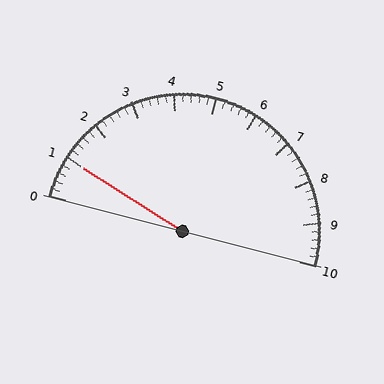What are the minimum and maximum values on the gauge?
The gauge ranges from 0 to 10.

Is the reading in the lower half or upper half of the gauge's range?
The reading is in the lower half of the range (0 to 10).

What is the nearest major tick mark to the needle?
The nearest major tick mark is 1.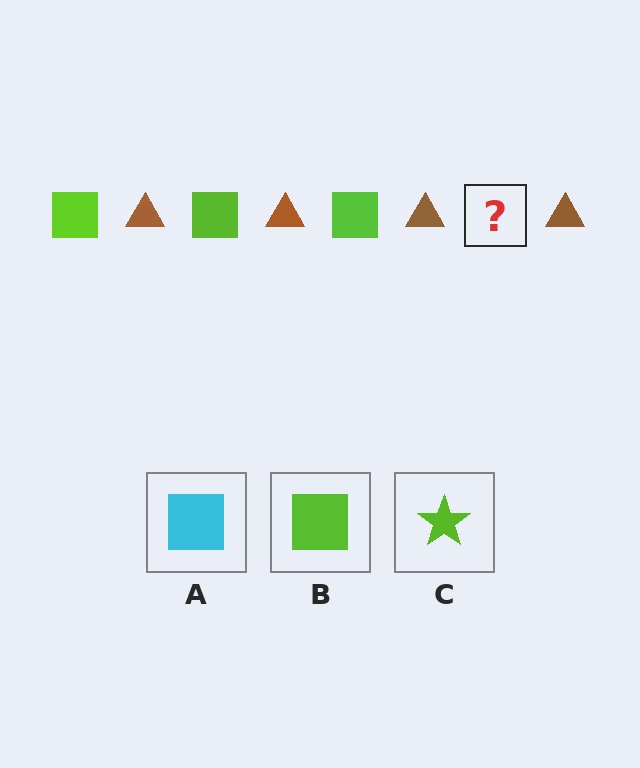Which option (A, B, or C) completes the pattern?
B.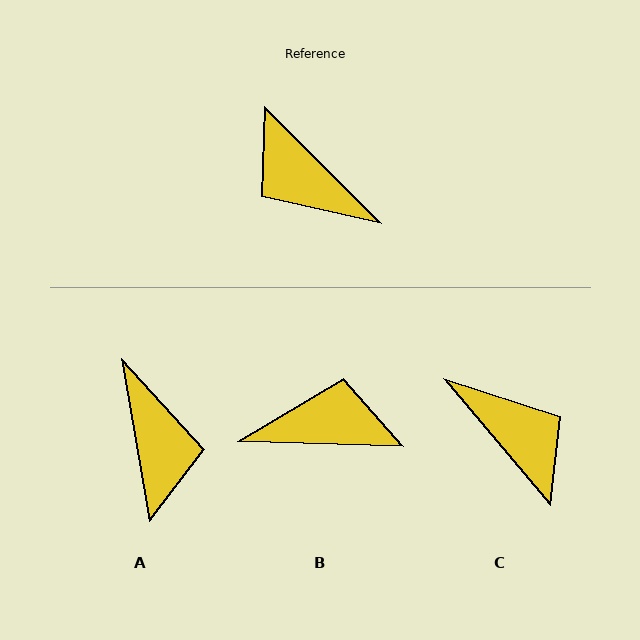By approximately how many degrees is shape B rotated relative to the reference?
Approximately 137 degrees clockwise.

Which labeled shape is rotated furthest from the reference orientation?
C, about 175 degrees away.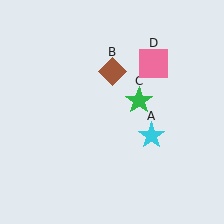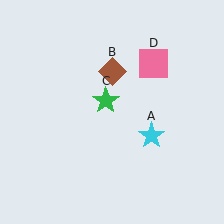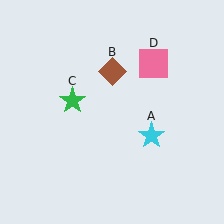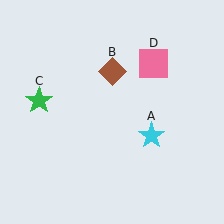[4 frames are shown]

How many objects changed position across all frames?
1 object changed position: green star (object C).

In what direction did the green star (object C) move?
The green star (object C) moved left.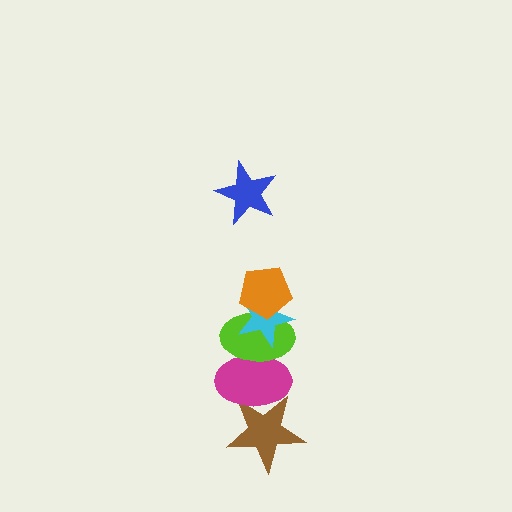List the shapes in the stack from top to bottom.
From top to bottom: the blue star, the orange pentagon, the cyan star, the lime ellipse, the magenta ellipse, the brown star.